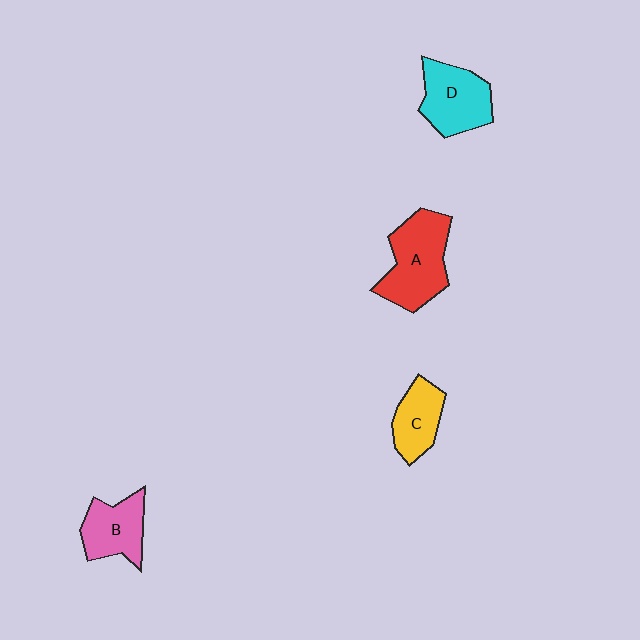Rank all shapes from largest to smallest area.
From largest to smallest: A (red), D (cyan), B (pink), C (yellow).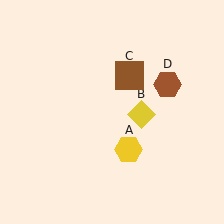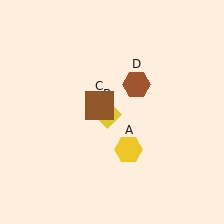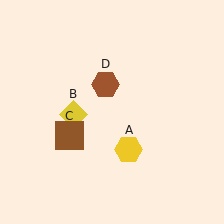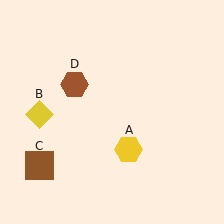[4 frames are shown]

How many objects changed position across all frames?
3 objects changed position: yellow diamond (object B), brown square (object C), brown hexagon (object D).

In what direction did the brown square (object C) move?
The brown square (object C) moved down and to the left.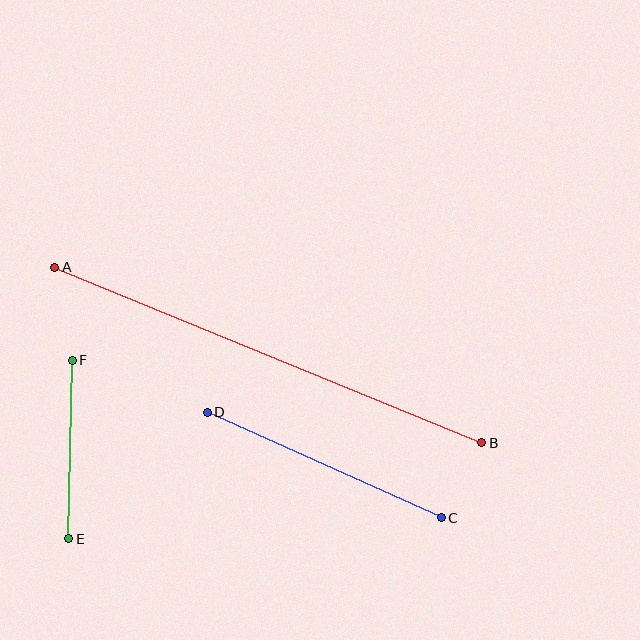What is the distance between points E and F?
The distance is approximately 178 pixels.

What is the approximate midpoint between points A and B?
The midpoint is at approximately (268, 355) pixels.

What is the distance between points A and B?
The distance is approximately 462 pixels.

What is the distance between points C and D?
The distance is approximately 257 pixels.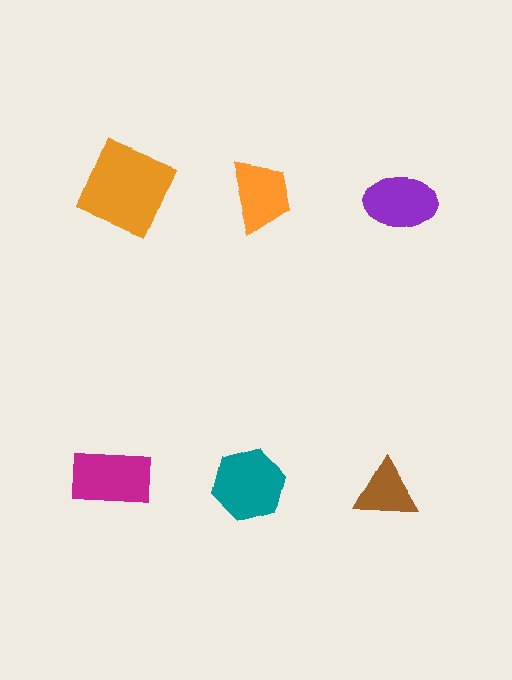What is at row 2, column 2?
A teal hexagon.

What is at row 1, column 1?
An orange square.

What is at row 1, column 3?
A purple ellipse.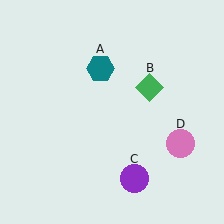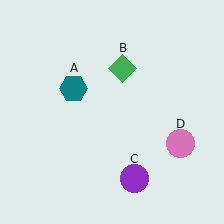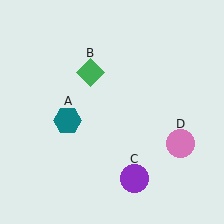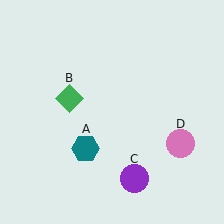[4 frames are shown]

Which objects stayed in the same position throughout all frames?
Purple circle (object C) and pink circle (object D) remained stationary.